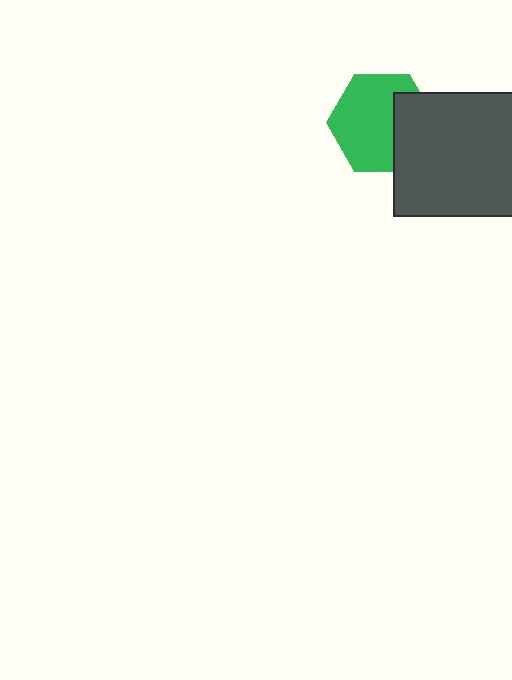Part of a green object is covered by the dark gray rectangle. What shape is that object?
It is a hexagon.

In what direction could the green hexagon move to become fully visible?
The green hexagon could move left. That would shift it out from behind the dark gray rectangle entirely.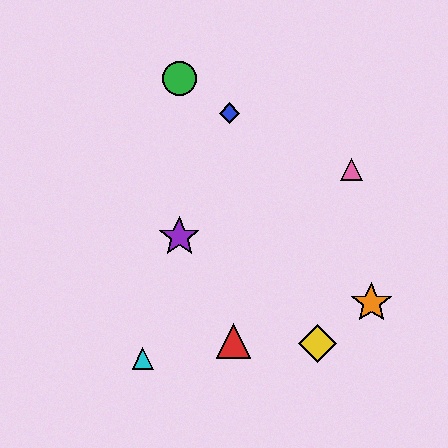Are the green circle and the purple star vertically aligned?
Yes, both are at x≈179.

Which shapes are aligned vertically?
The green circle, the purple star are aligned vertically.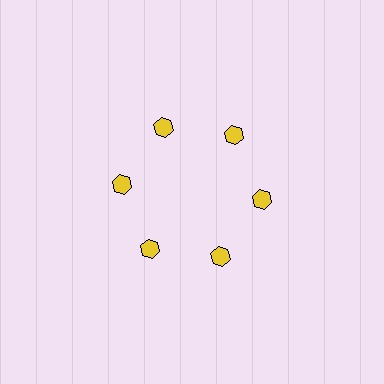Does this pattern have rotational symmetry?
Yes, this pattern has 6-fold rotational symmetry. It looks the same after rotating 60 degrees around the center.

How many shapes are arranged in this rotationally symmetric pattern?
There are 6 shapes, arranged in 6 groups of 1.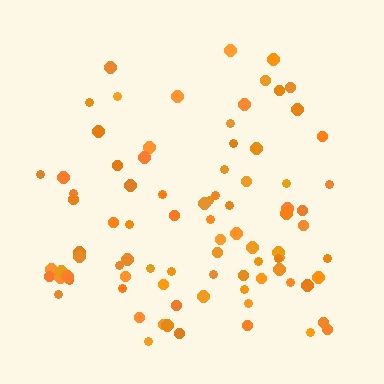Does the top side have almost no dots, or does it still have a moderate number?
Still a moderate number, just noticeably fewer than the bottom.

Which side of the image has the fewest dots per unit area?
The top.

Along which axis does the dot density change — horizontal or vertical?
Vertical.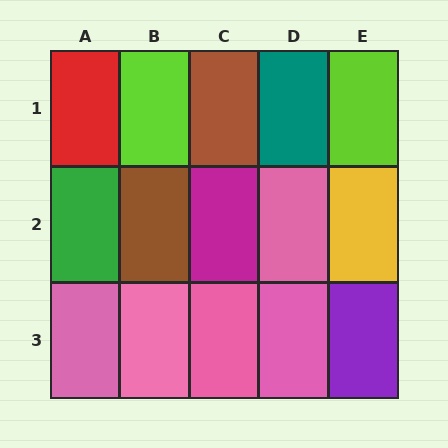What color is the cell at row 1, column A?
Red.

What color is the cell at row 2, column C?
Magenta.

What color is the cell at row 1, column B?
Lime.